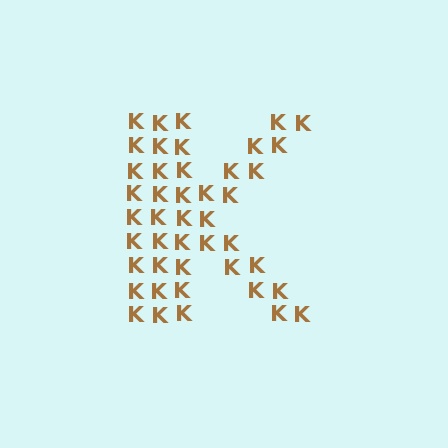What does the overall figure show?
The overall figure shows the letter K.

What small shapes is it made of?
It is made of small letter K's.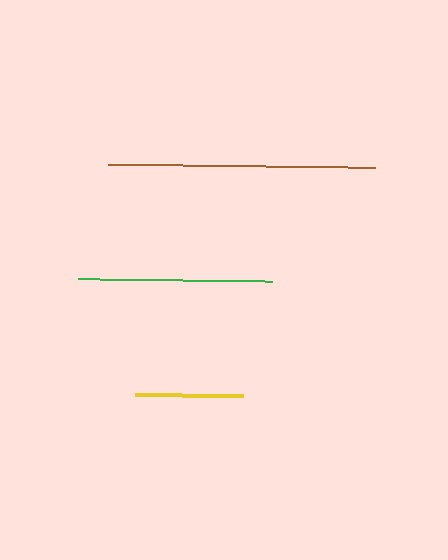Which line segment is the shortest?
The yellow line is the shortest at approximately 108 pixels.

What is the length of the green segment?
The green segment is approximately 195 pixels long.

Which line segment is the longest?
The brown line is the longest at approximately 267 pixels.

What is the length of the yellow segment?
The yellow segment is approximately 108 pixels long.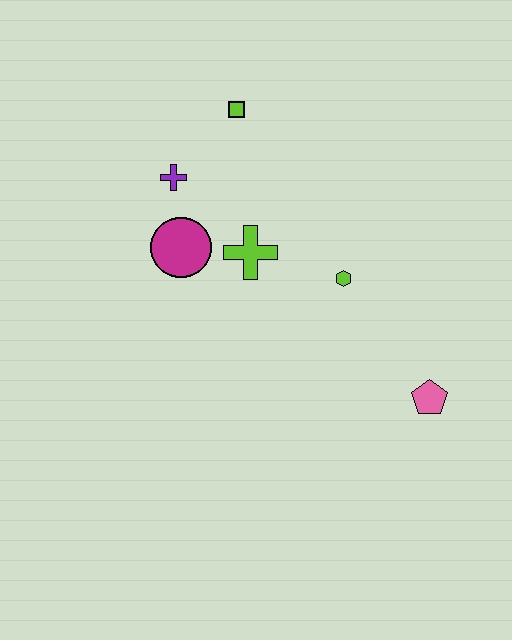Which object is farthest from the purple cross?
The pink pentagon is farthest from the purple cross.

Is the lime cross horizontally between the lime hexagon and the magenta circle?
Yes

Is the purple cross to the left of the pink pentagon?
Yes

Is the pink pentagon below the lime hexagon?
Yes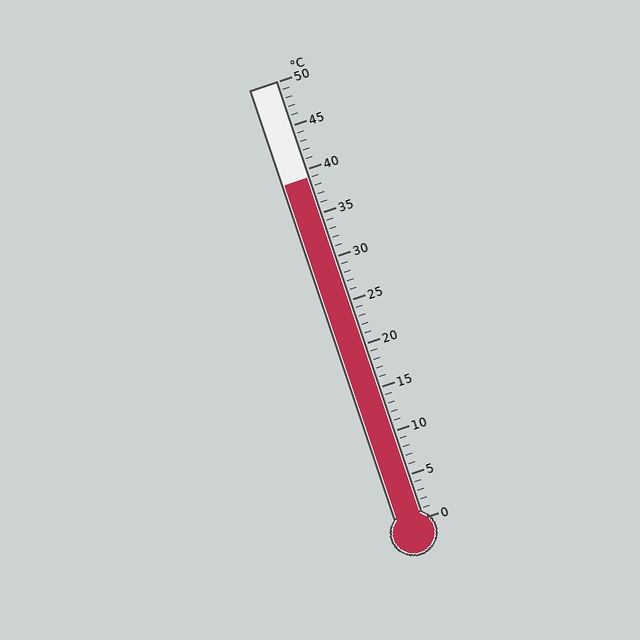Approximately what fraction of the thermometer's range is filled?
The thermometer is filled to approximately 80% of its range.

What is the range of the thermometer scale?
The thermometer scale ranges from 0°C to 50°C.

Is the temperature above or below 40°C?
The temperature is below 40°C.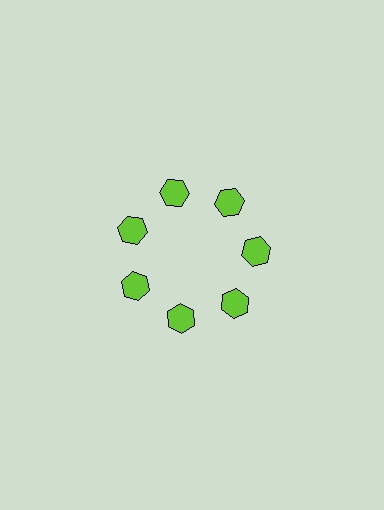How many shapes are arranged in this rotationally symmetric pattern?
There are 7 shapes, arranged in 7 groups of 1.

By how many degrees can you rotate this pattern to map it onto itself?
The pattern maps onto itself every 51 degrees of rotation.